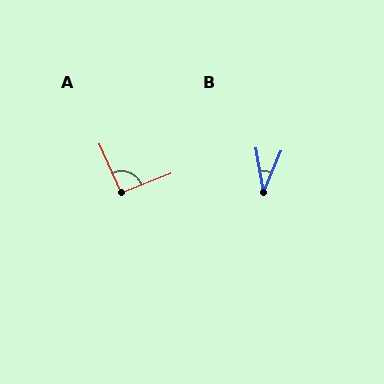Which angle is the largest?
A, at approximately 92 degrees.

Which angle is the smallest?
B, at approximately 32 degrees.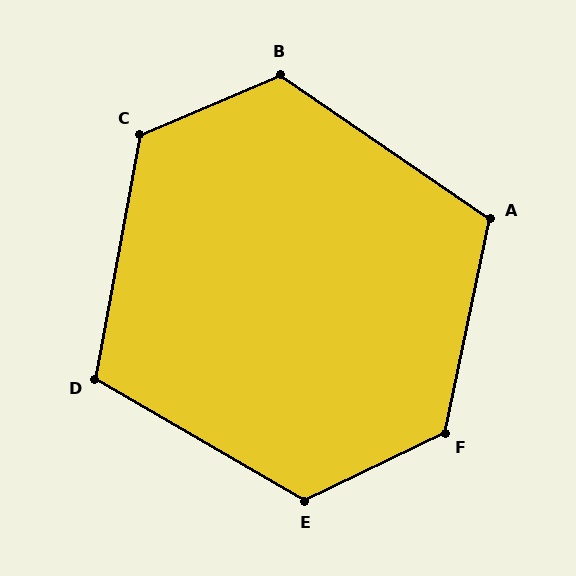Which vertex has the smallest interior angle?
D, at approximately 110 degrees.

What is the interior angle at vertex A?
Approximately 113 degrees (obtuse).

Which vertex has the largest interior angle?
F, at approximately 128 degrees.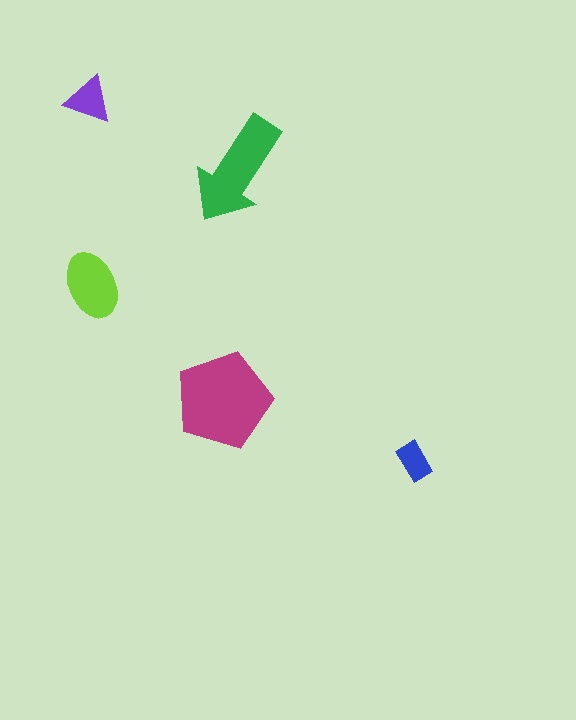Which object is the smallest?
The blue rectangle.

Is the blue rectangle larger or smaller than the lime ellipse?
Smaller.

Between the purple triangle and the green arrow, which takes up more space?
The green arrow.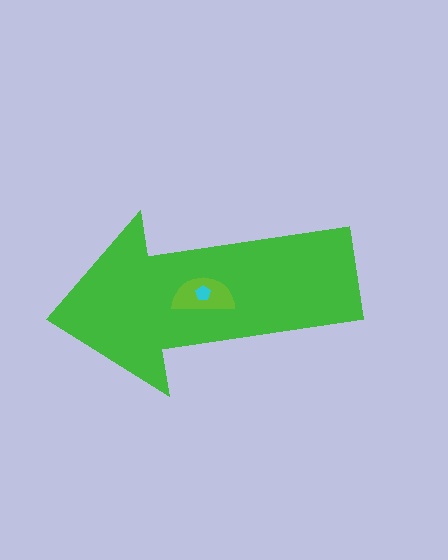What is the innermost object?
The cyan pentagon.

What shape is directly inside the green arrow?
The lime semicircle.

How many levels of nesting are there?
3.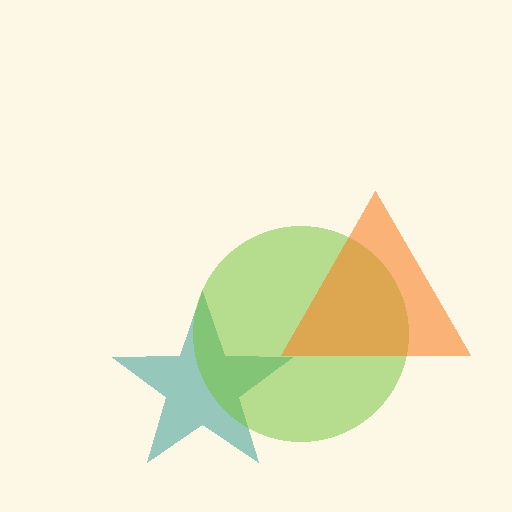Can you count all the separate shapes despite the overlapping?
Yes, there are 3 separate shapes.